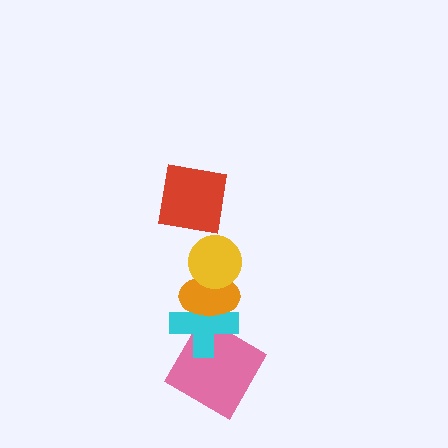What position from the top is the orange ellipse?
The orange ellipse is 3rd from the top.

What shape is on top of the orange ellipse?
The yellow circle is on top of the orange ellipse.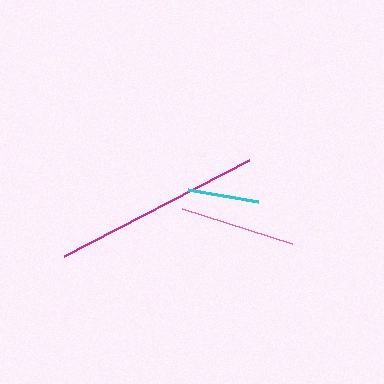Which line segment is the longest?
The magenta line is the longest at approximately 208 pixels.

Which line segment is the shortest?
The cyan line is the shortest at approximately 71 pixels.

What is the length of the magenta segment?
The magenta segment is approximately 208 pixels long.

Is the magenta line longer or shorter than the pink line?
The magenta line is longer than the pink line.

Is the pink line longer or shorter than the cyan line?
The pink line is longer than the cyan line.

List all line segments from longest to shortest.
From longest to shortest: magenta, pink, cyan.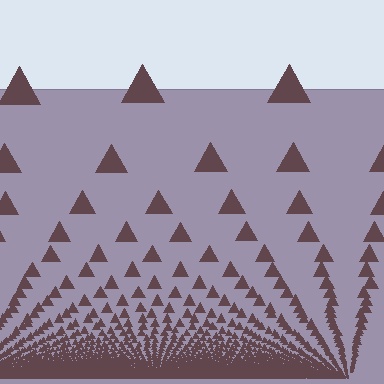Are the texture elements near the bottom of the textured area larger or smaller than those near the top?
Smaller. The gradient is inverted — elements near the bottom are smaller and denser.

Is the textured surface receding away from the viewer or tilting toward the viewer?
The surface appears to tilt toward the viewer. Texture elements get larger and sparser toward the top.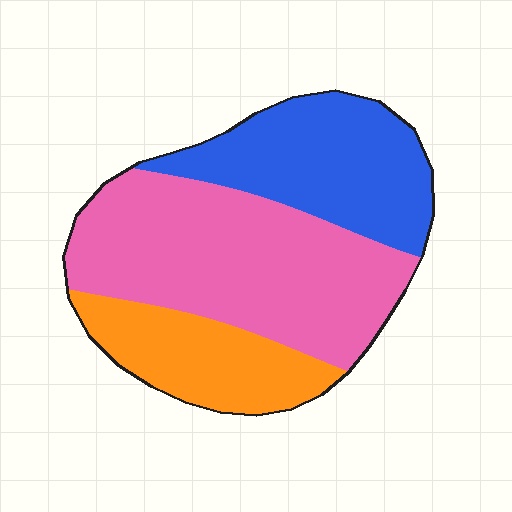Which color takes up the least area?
Orange, at roughly 20%.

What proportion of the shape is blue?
Blue covers roughly 30% of the shape.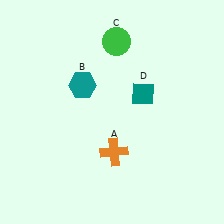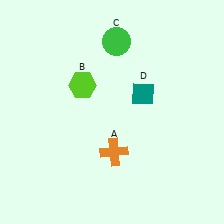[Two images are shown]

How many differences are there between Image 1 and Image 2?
There is 1 difference between the two images.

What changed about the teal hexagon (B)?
In Image 1, B is teal. In Image 2, it changed to lime.